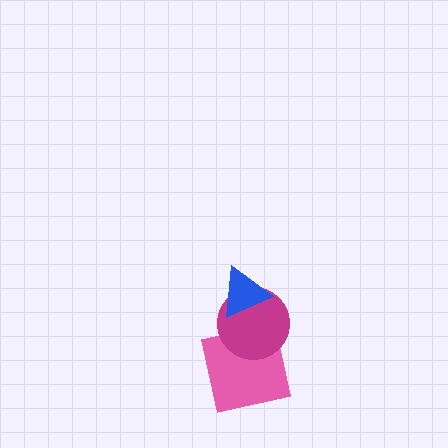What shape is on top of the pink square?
The magenta circle is on top of the pink square.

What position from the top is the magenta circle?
The magenta circle is 2nd from the top.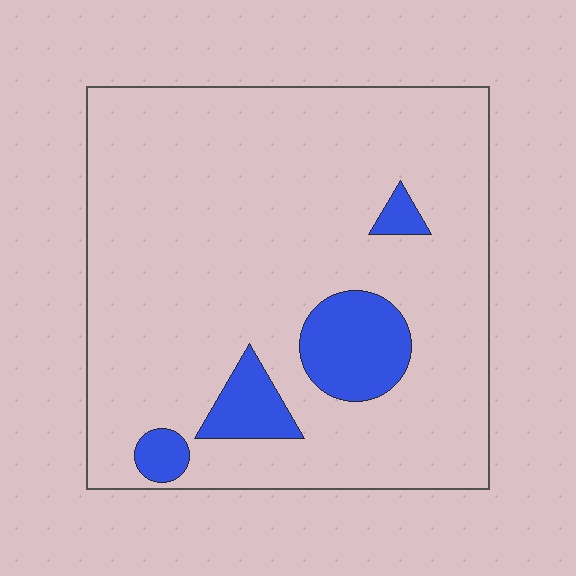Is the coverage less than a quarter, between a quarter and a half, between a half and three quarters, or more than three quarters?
Less than a quarter.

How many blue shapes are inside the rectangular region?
4.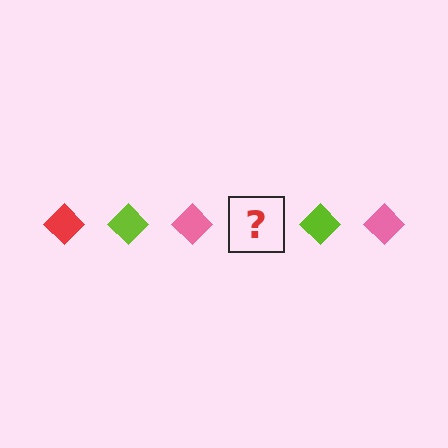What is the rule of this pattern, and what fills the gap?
The rule is that the pattern cycles through red, lime, pink diamonds. The gap should be filled with a red diamond.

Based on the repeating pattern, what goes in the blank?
The blank should be a red diamond.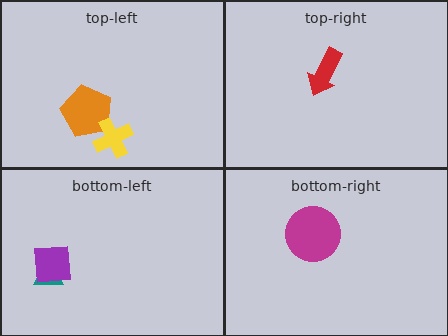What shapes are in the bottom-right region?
The magenta circle.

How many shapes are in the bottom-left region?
2.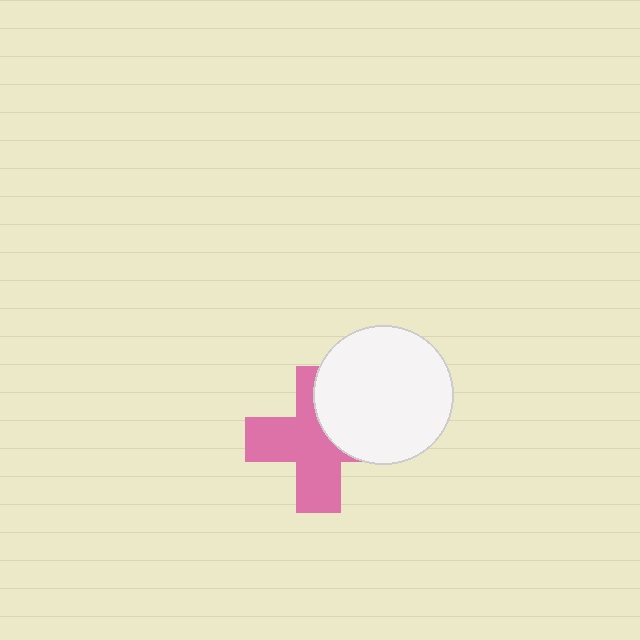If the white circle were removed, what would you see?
You would see the complete pink cross.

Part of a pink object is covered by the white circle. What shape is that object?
It is a cross.